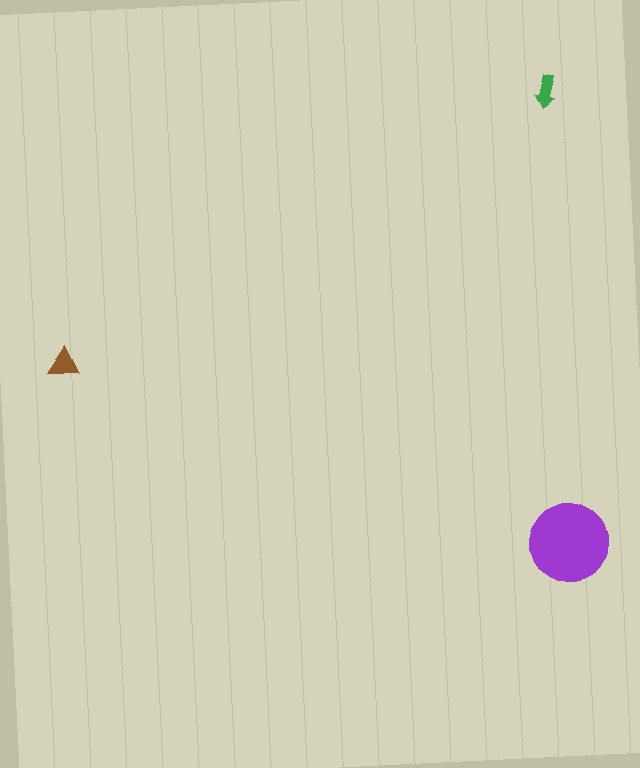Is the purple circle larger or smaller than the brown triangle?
Larger.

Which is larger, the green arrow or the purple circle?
The purple circle.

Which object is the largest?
The purple circle.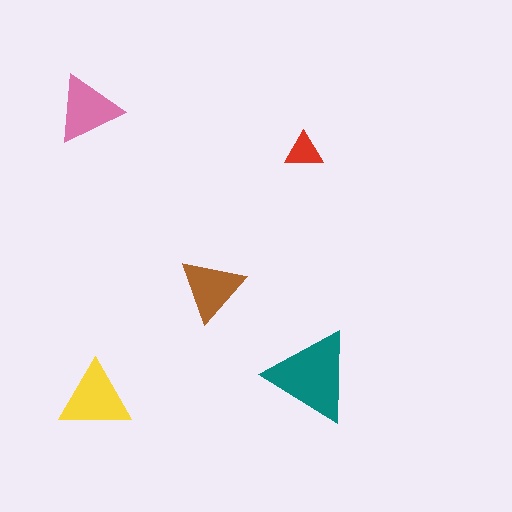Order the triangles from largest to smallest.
the teal one, the yellow one, the pink one, the brown one, the red one.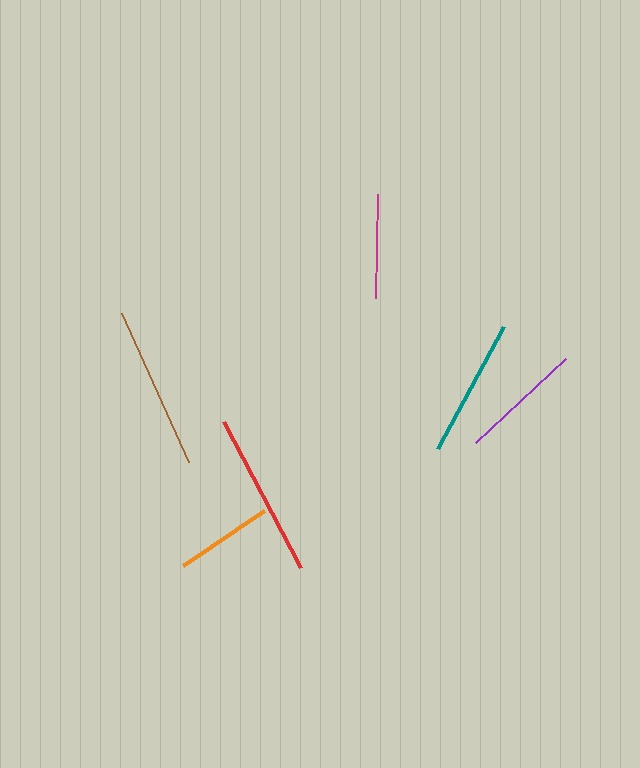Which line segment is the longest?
The red line is the longest at approximately 165 pixels.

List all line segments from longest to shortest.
From longest to shortest: red, brown, teal, purple, magenta, orange.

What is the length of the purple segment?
The purple segment is approximately 123 pixels long.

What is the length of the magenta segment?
The magenta segment is approximately 104 pixels long.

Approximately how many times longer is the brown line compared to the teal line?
The brown line is approximately 1.2 times the length of the teal line.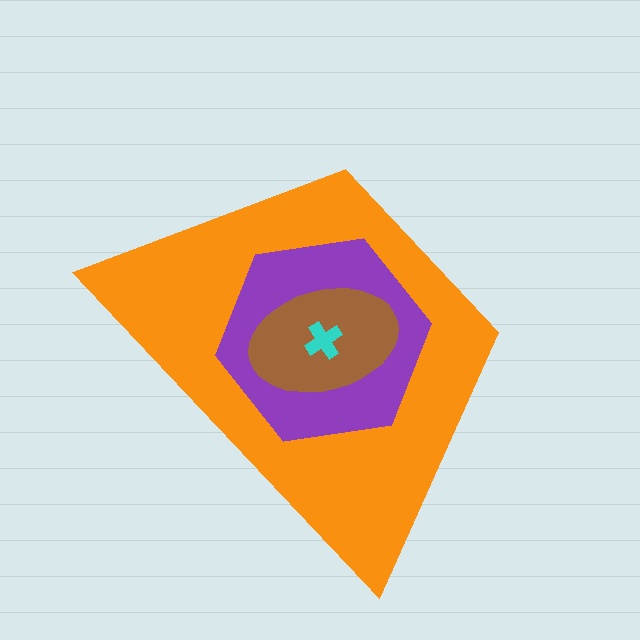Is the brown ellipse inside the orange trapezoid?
Yes.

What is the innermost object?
The cyan cross.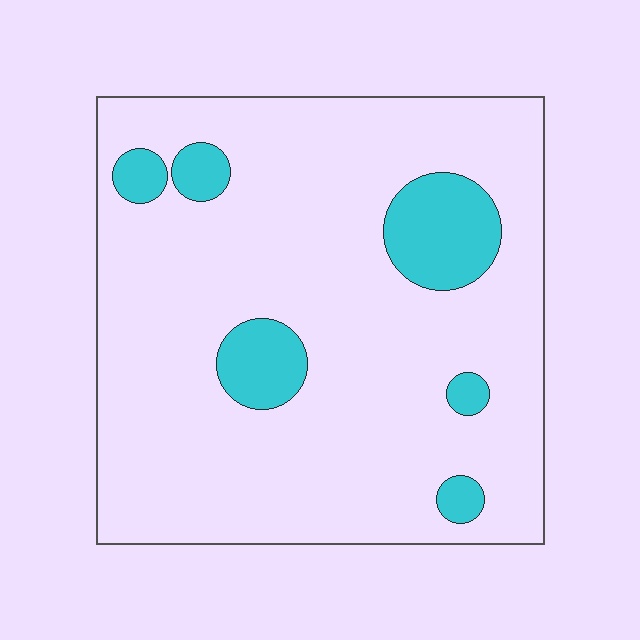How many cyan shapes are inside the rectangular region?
6.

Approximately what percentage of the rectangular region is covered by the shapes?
Approximately 15%.